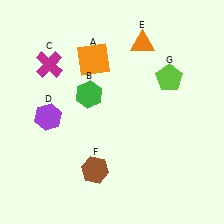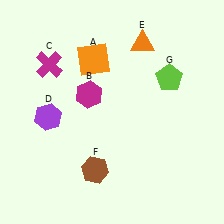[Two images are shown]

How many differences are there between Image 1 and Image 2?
There is 1 difference between the two images.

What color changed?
The hexagon (B) changed from green in Image 1 to magenta in Image 2.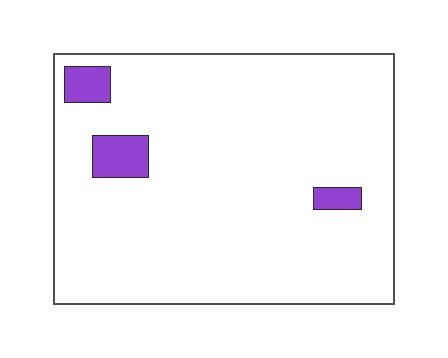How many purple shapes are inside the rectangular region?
3.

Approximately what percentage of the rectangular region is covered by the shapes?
Approximately 5%.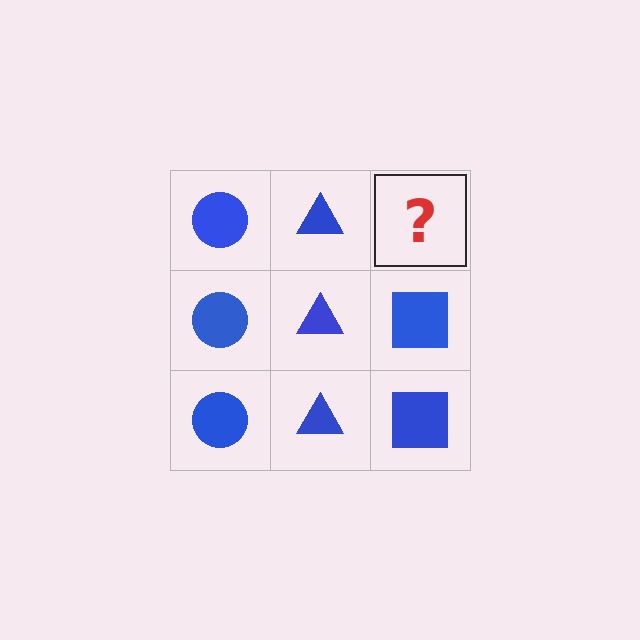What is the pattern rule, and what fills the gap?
The rule is that each column has a consistent shape. The gap should be filled with a blue square.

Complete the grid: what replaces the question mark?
The question mark should be replaced with a blue square.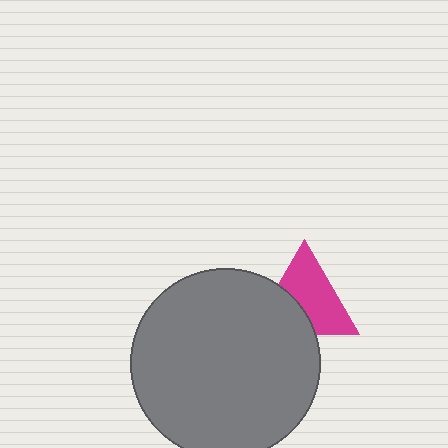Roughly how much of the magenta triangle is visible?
About half of it is visible (roughly 63%).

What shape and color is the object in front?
The object in front is a gray circle.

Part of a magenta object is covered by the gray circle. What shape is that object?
It is a triangle.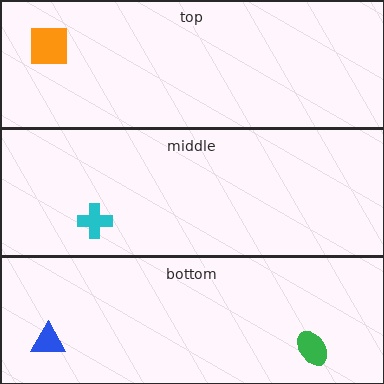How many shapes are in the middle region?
1.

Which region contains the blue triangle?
The bottom region.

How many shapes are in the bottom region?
2.